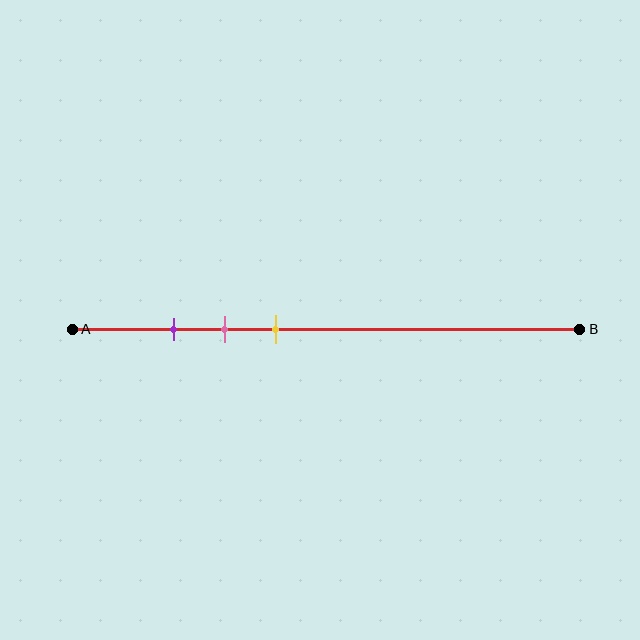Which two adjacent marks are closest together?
The purple and pink marks are the closest adjacent pair.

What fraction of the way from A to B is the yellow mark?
The yellow mark is approximately 40% (0.4) of the way from A to B.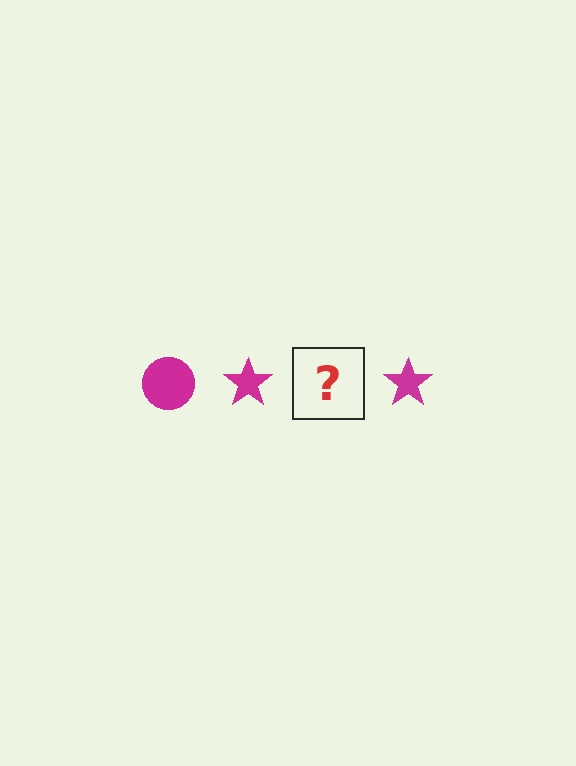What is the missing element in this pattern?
The missing element is a magenta circle.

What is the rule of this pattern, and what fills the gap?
The rule is that the pattern cycles through circle, star shapes in magenta. The gap should be filled with a magenta circle.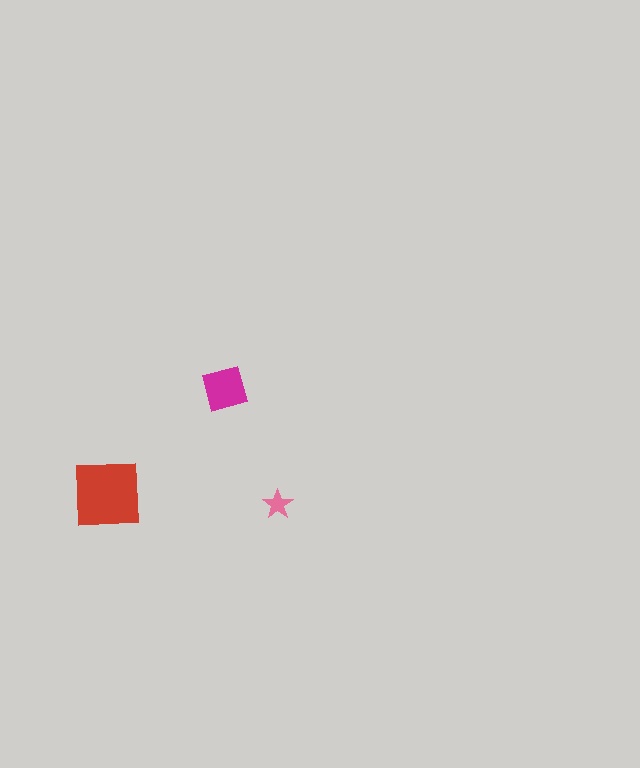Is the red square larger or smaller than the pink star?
Larger.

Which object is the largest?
The red square.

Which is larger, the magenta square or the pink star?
The magenta square.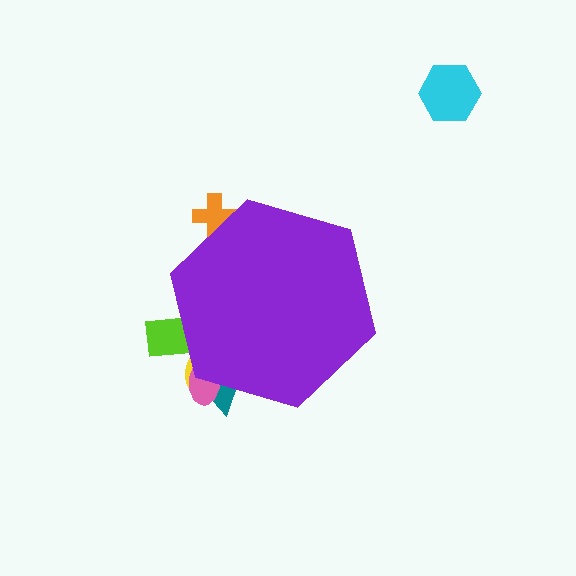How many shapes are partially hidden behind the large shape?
5 shapes are partially hidden.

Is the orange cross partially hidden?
Yes, the orange cross is partially hidden behind the purple hexagon.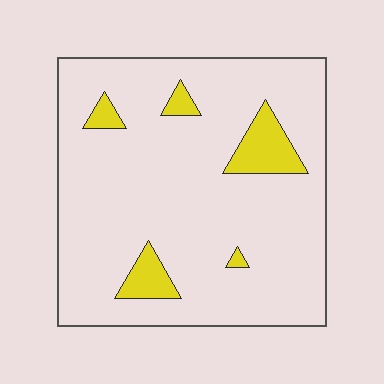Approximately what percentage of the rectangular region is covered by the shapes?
Approximately 10%.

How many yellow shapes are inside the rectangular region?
5.